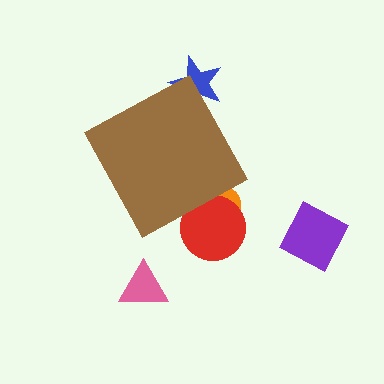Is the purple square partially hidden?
No, the purple square is fully visible.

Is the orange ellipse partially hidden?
Yes, the orange ellipse is partially hidden behind the brown diamond.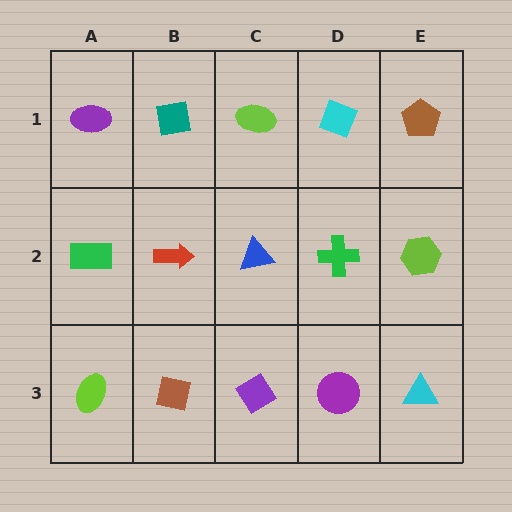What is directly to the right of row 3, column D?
A cyan triangle.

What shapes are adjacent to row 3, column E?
A lime hexagon (row 2, column E), a purple circle (row 3, column D).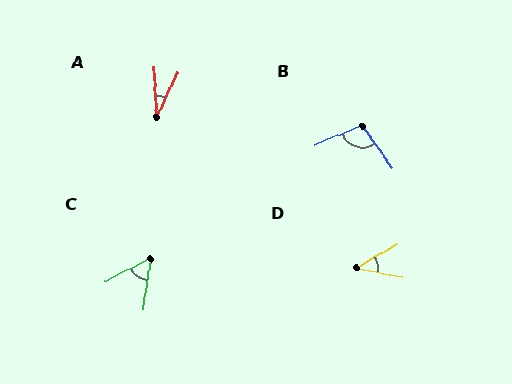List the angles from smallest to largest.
A (27°), D (41°), C (54°), B (102°).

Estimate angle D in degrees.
Approximately 41 degrees.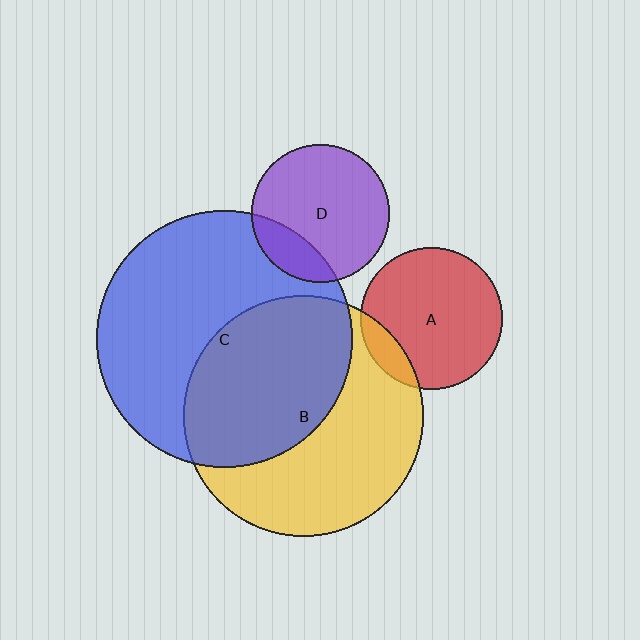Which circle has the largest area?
Circle C (blue).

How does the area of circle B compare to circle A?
Approximately 2.9 times.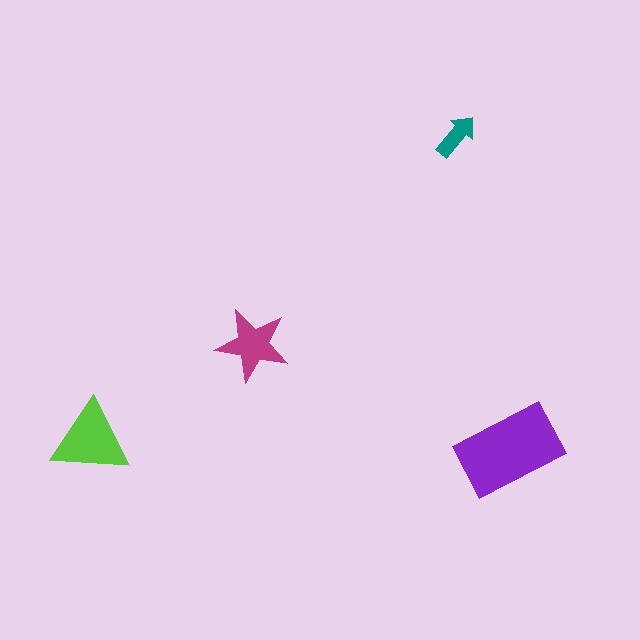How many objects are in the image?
There are 4 objects in the image.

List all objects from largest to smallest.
The purple rectangle, the lime triangle, the magenta star, the teal arrow.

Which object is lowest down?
The purple rectangle is bottommost.